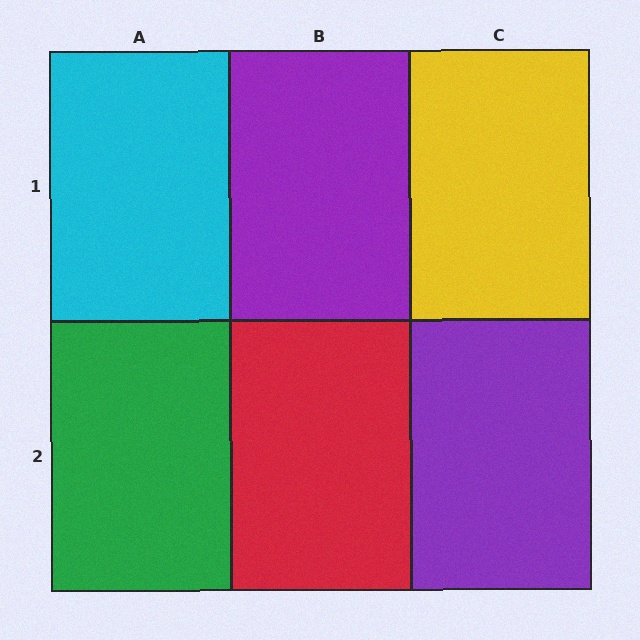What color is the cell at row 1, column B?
Purple.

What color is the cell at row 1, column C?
Yellow.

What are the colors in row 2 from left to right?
Green, red, purple.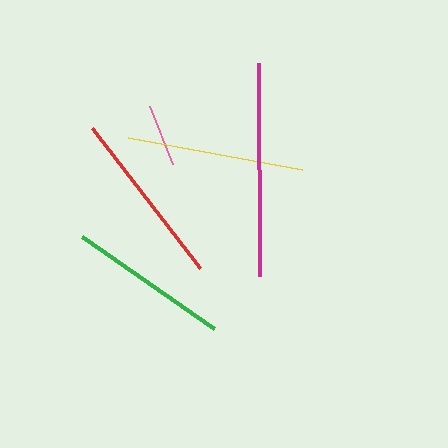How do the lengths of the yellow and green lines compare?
The yellow and green lines are approximately the same length.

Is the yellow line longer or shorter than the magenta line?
The magenta line is longer than the yellow line.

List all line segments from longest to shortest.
From longest to shortest: magenta, red, yellow, green, pink.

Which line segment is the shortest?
The pink line is the shortest at approximately 63 pixels.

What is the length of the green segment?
The green segment is approximately 161 pixels long.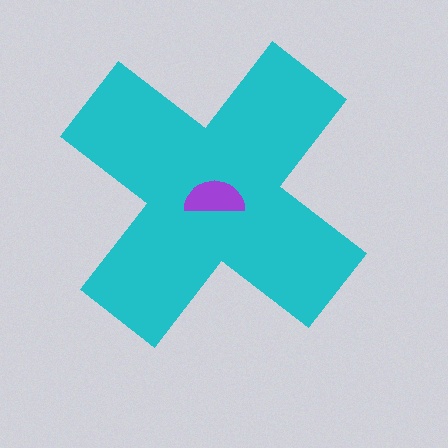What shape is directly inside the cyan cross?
The purple semicircle.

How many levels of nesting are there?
2.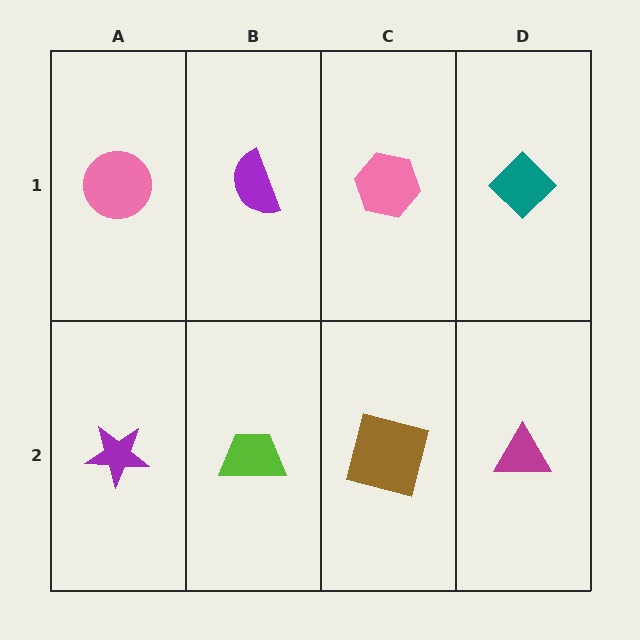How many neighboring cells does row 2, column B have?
3.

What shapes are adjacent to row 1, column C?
A brown square (row 2, column C), a purple semicircle (row 1, column B), a teal diamond (row 1, column D).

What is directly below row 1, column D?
A magenta triangle.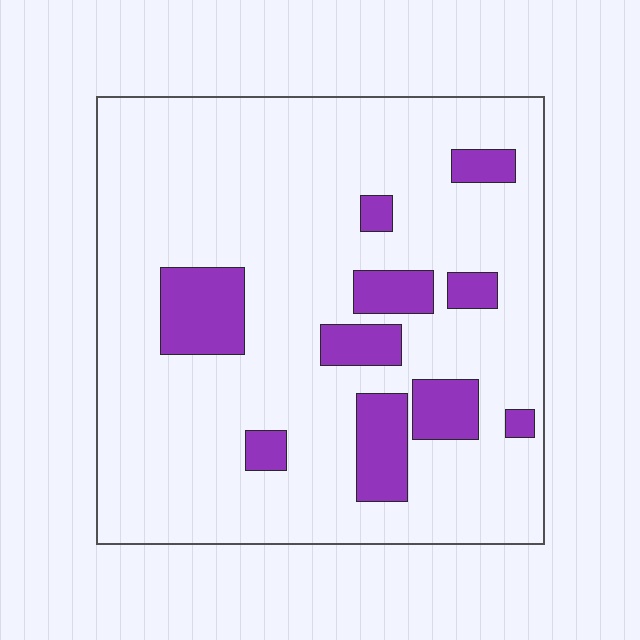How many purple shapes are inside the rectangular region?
10.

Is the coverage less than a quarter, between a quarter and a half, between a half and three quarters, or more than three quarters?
Less than a quarter.